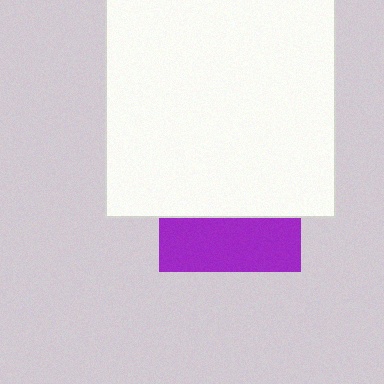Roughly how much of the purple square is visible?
A small part of it is visible (roughly 38%).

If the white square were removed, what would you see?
You would see the complete purple square.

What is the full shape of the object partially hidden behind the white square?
The partially hidden object is a purple square.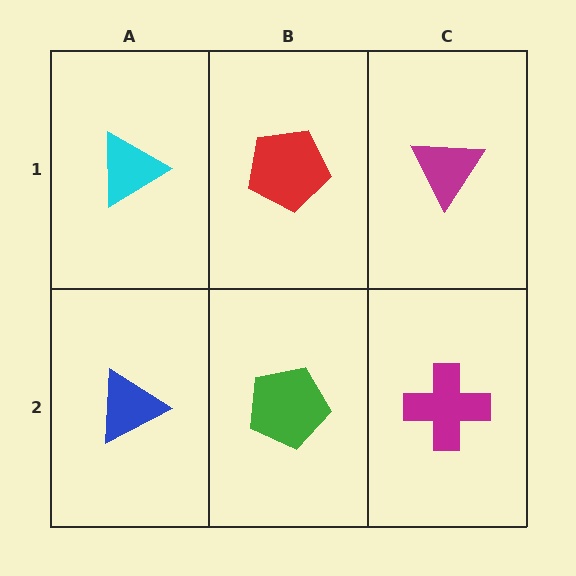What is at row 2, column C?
A magenta cross.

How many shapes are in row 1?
3 shapes.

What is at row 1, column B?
A red pentagon.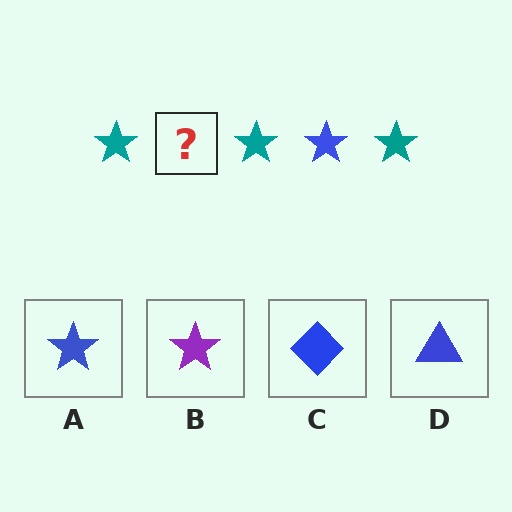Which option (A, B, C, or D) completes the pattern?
A.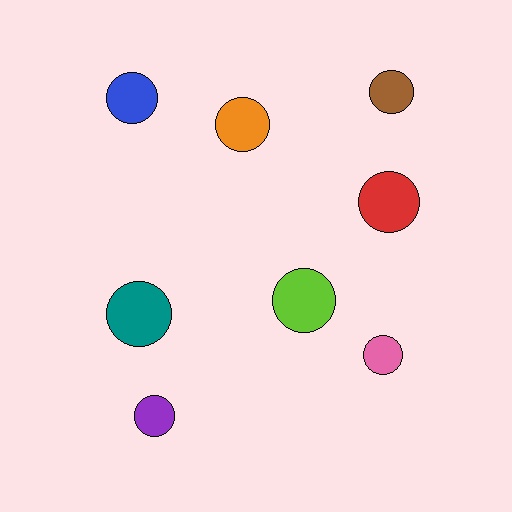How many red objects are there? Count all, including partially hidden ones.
There is 1 red object.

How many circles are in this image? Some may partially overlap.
There are 8 circles.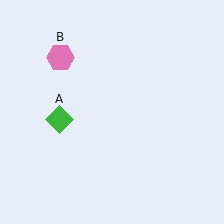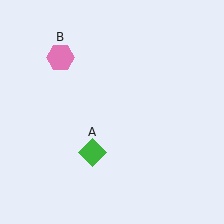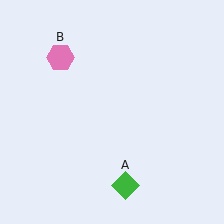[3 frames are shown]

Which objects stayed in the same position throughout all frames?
Pink hexagon (object B) remained stationary.